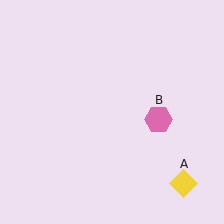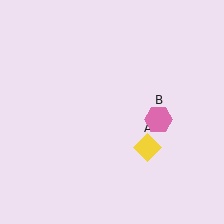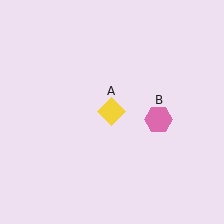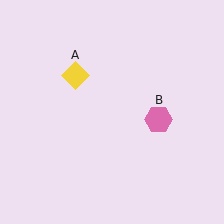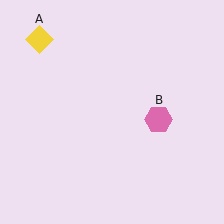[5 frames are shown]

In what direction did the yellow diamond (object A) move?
The yellow diamond (object A) moved up and to the left.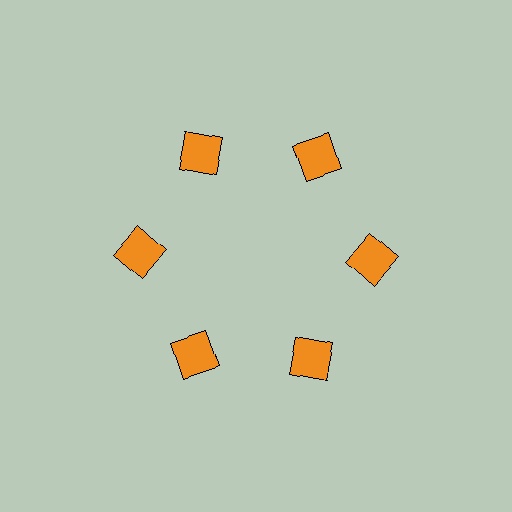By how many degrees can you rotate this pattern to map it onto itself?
The pattern maps onto itself every 60 degrees of rotation.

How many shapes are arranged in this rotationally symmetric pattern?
There are 6 shapes, arranged in 6 groups of 1.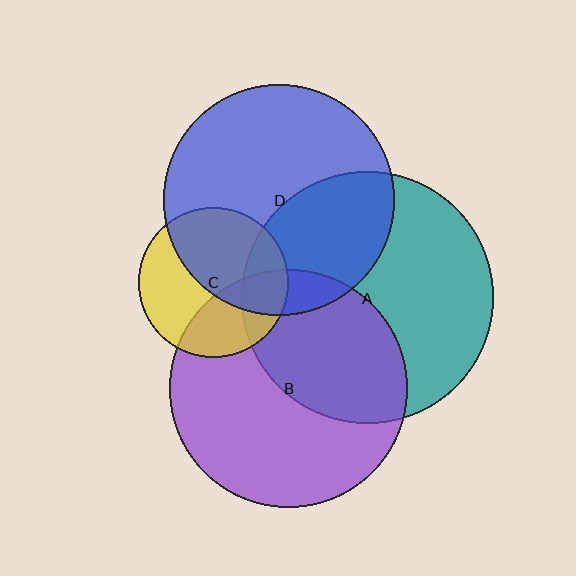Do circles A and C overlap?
Yes.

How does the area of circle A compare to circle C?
Approximately 2.8 times.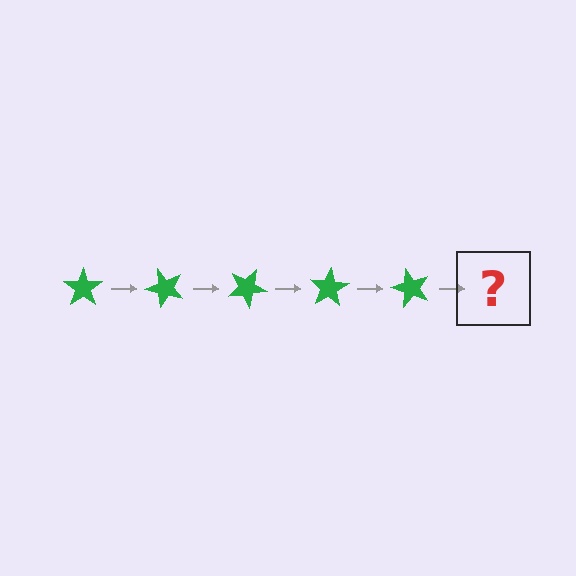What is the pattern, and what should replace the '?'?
The pattern is that the star rotates 50 degrees each step. The '?' should be a green star rotated 250 degrees.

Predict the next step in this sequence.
The next step is a green star rotated 250 degrees.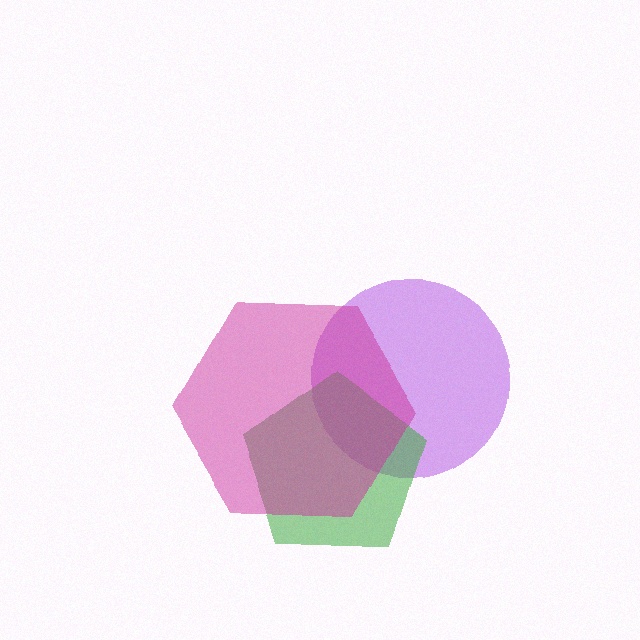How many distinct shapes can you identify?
There are 3 distinct shapes: a purple circle, a green pentagon, a magenta hexagon.